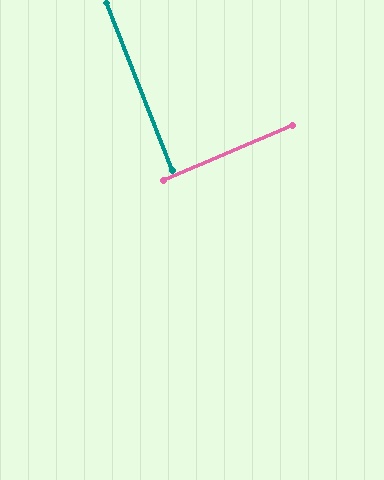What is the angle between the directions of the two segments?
Approximately 89 degrees.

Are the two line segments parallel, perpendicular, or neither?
Perpendicular — they meet at approximately 89°.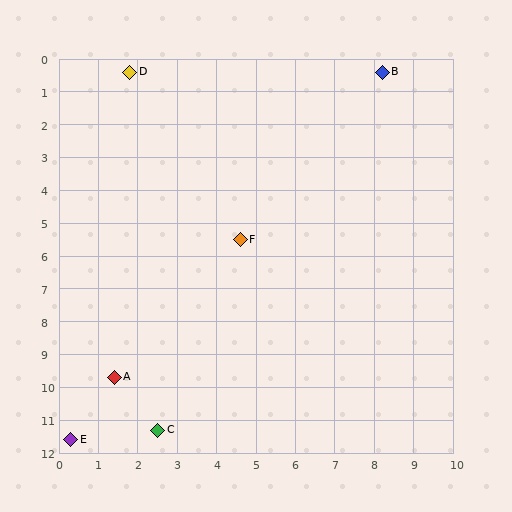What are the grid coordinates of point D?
Point D is at approximately (1.8, 0.4).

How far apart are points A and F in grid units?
Points A and F are about 5.3 grid units apart.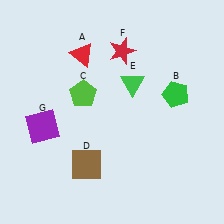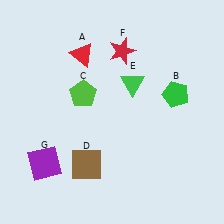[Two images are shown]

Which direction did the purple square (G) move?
The purple square (G) moved down.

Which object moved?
The purple square (G) moved down.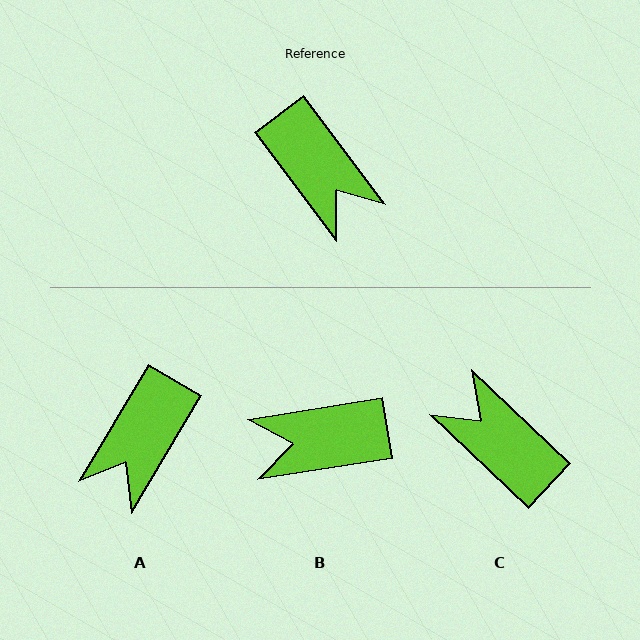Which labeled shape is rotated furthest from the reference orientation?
C, about 170 degrees away.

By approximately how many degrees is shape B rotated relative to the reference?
Approximately 118 degrees clockwise.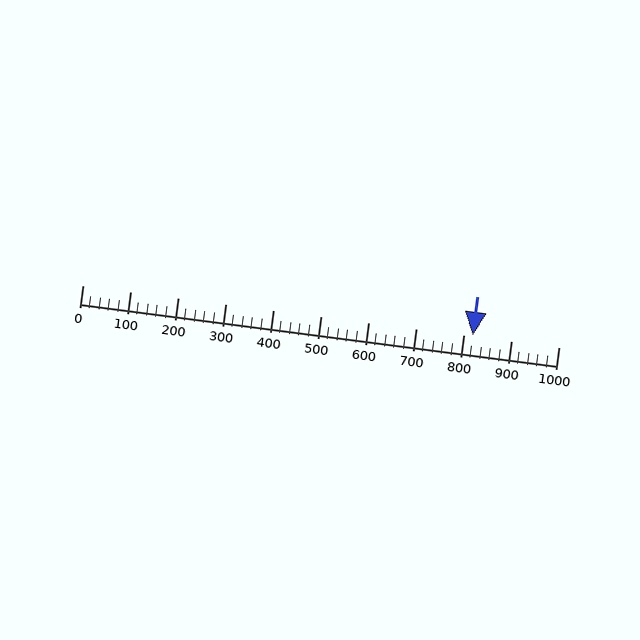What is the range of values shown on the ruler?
The ruler shows values from 0 to 1000.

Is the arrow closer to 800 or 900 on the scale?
The arrow is closer to 800.